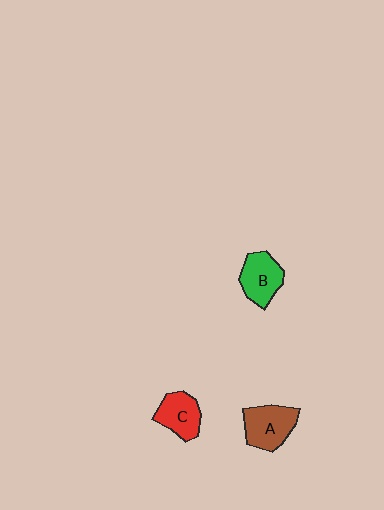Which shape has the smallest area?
Shape C (red).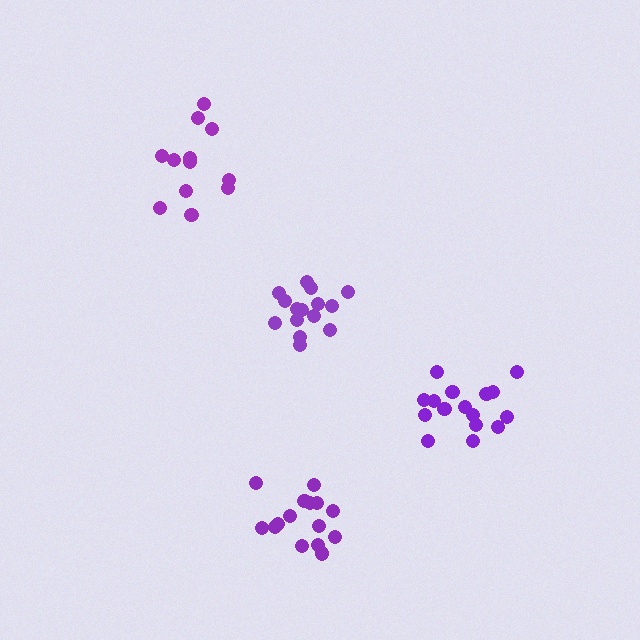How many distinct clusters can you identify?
There are 4 distinct clusters.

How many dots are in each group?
Group 1: 16 dots, Group 2: 12 dots, Group 3: 15 dots, Group 4: 15 dots (58 total).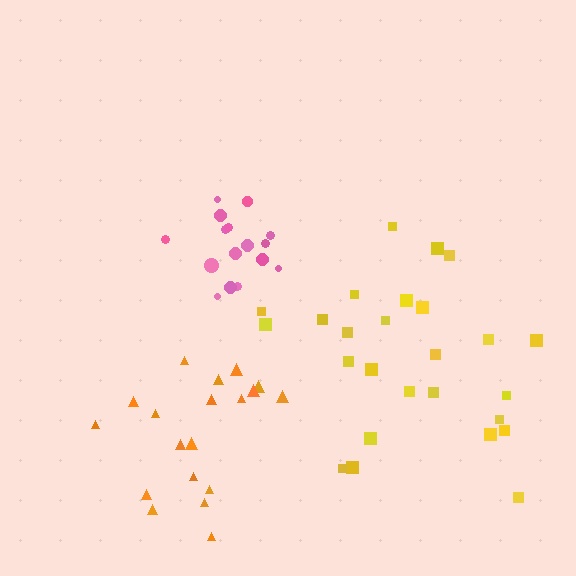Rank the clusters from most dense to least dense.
pink, yellow, orange.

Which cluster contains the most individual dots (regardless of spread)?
Yellow (26).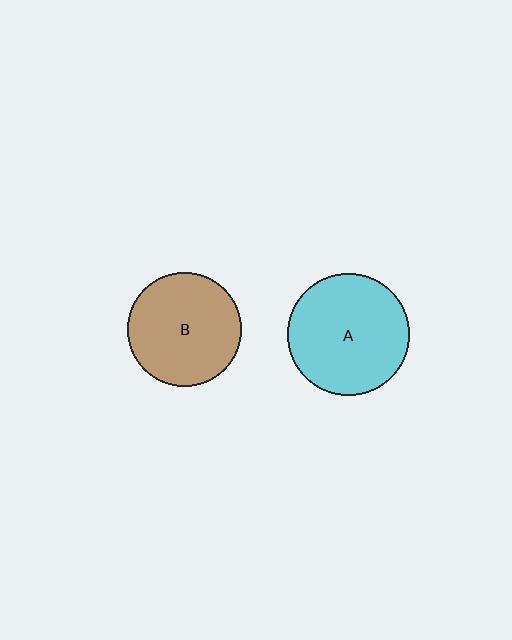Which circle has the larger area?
Circle A (cyan).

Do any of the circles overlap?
No, none of the circles overlap.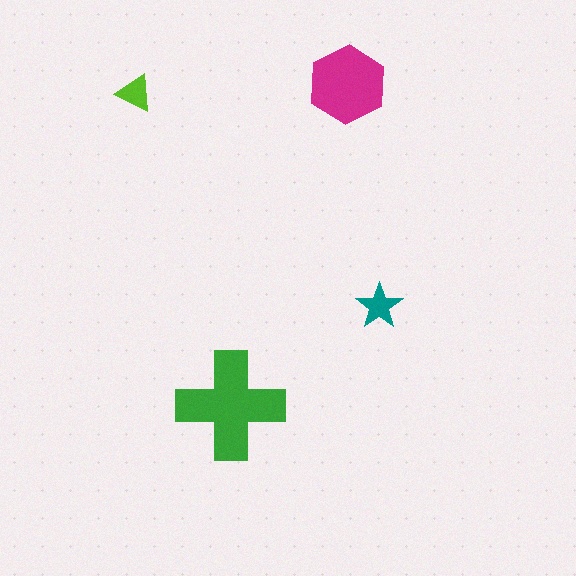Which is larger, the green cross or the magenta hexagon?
The green cross.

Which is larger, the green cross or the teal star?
The green cross.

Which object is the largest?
The green cross.